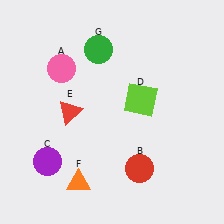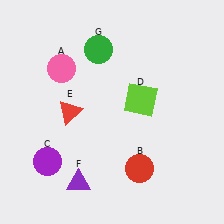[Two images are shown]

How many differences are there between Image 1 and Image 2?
There is 1 difference between the two images.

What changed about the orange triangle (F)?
In Image 1, F is orange. In Image 2, it changed to purple.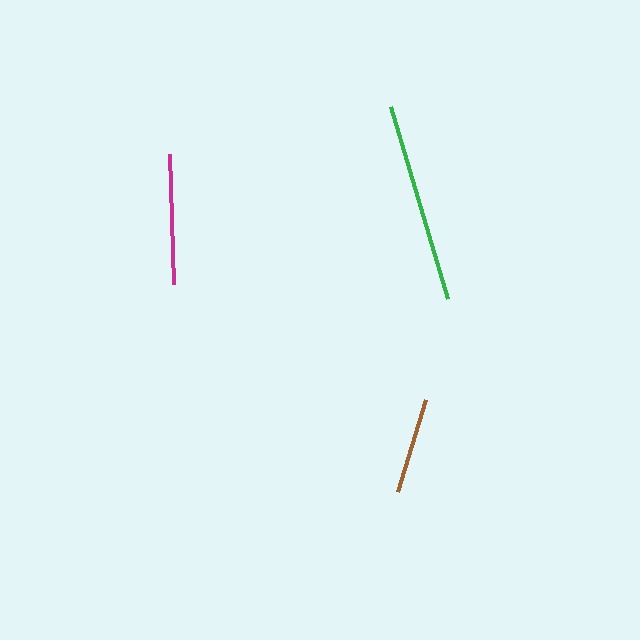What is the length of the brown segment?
The brown segment is approximately 95 pixels long.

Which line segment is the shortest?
The brown line is the shortest at approximately 95 pixels.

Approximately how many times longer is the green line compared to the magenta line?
The green line is approximately 1.5 times the length of the magenta line.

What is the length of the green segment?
The green segment is approximately 200 pixels long.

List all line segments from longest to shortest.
From longest to shortest: green, magenta, brown.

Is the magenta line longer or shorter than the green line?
The green line is longer than the magenta line.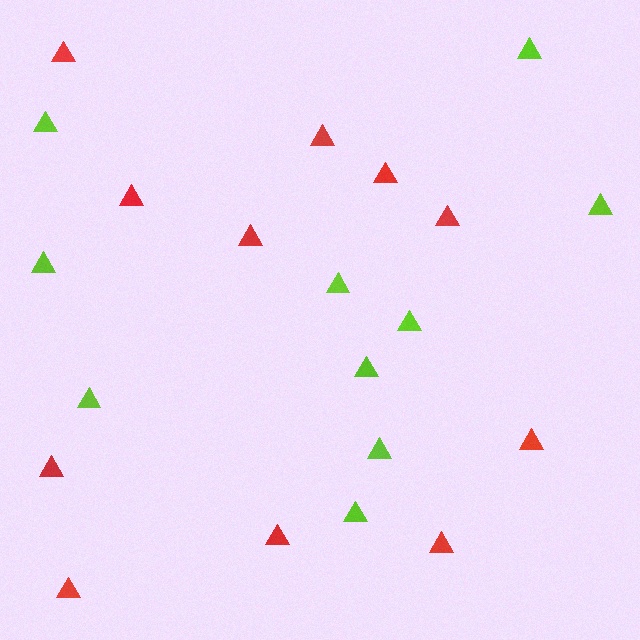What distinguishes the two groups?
There are 2 groups: one group of red triangles (11) and one group of lime triangles (10).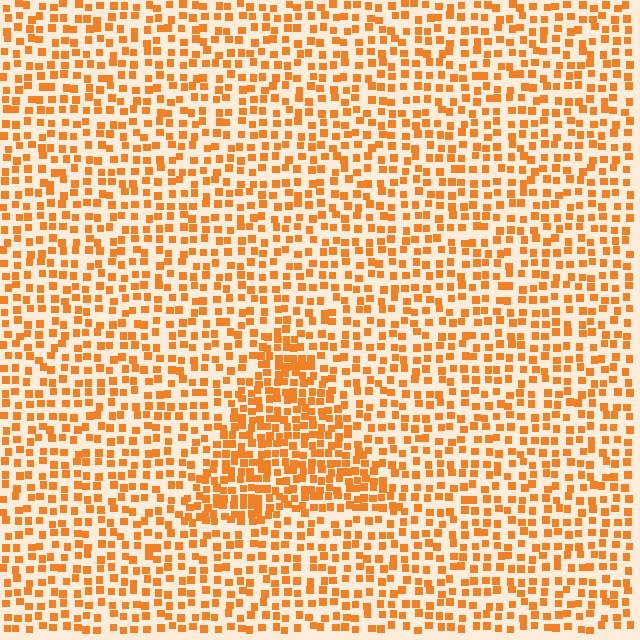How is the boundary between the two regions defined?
The boundary is defined by a change in element density (approximately 1.8x ratio). All elements are the same color, size, and shape.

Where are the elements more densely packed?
The elements are more densely packed inside the triangle boundary.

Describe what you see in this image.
The image contains small orange elements arranged at two different densities. A triangle-shaped region is visible where the elements are more densely packed than the surrounding area.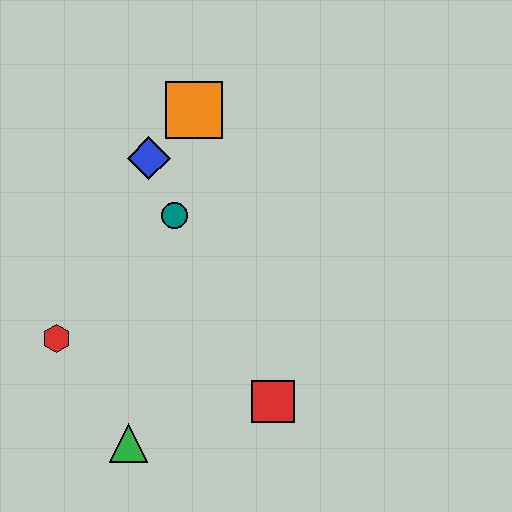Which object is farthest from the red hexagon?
The orange square is farthest from the red hexagon.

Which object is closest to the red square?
The green triangle is closest to the red square.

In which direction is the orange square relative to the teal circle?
The orange square is above the teal circle.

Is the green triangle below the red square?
Yes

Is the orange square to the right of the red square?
No